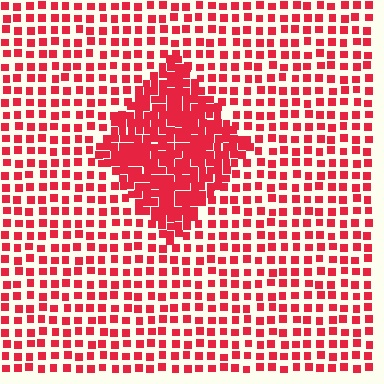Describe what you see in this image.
The image contains small red elements arranged at two different densities. A diamond-shaped region is visible where the elements are more densely packed than the surrounding area.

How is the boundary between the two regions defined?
The boundary is defined by a change in element density (approximately 2.3x ratio). All elements are the same color, size, and shape.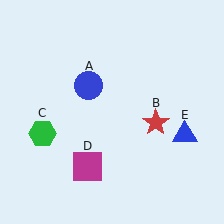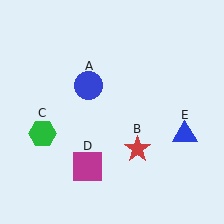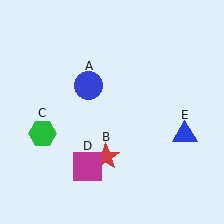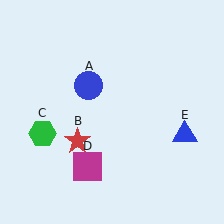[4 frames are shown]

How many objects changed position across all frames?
1 object changed position: red star (object B).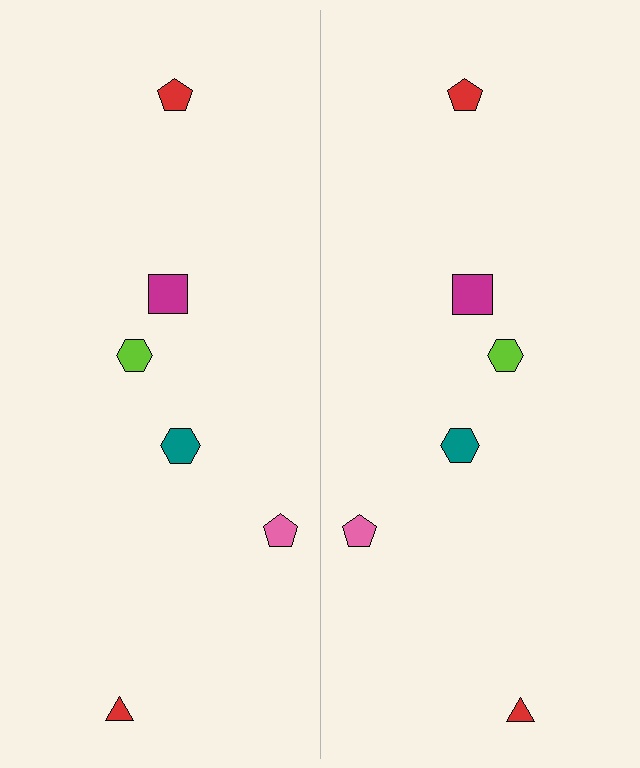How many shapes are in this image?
There are 12 shapes in this image.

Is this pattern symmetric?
Yes, this pattern has bilateral (reflection) symmetry.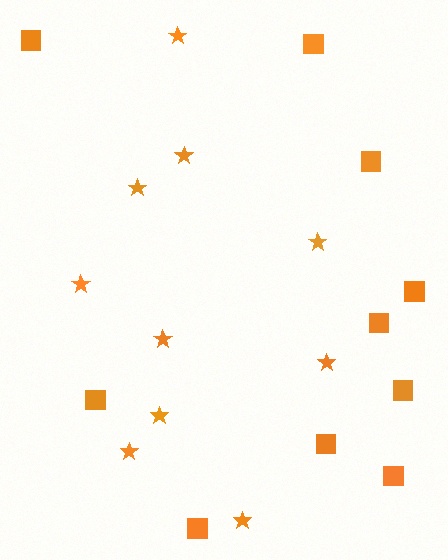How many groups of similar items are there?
There are 2 groups: one group of squares (10) and one group of stars (10).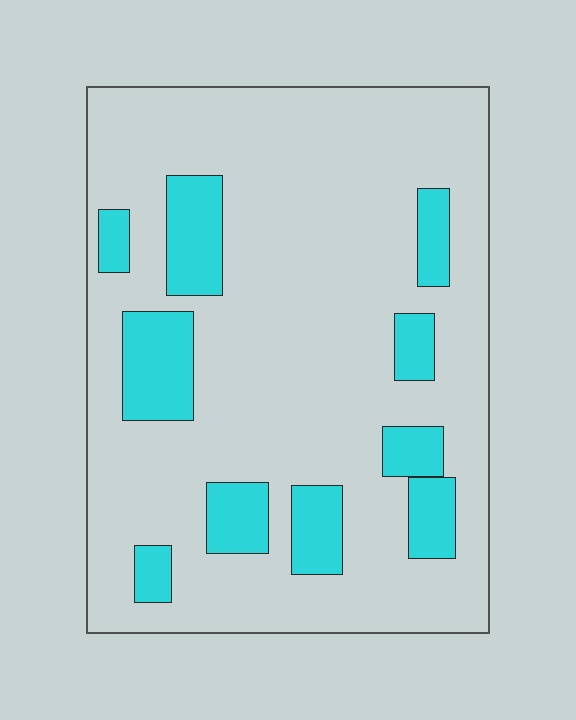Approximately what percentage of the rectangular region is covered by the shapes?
Approximately 20%.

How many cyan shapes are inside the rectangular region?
10.